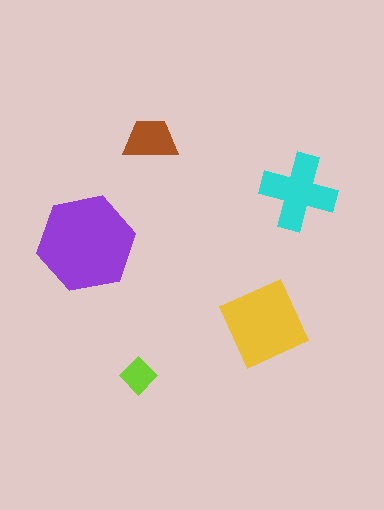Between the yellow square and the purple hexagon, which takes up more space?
The purple hexagon.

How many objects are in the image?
There are 5 objects in the image.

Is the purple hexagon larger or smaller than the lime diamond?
Larger.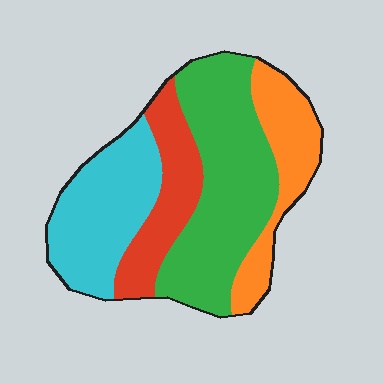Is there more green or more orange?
Green.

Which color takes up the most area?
Green, at roughly 40%.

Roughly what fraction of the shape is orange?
Orange covers roughly 20% of the shape.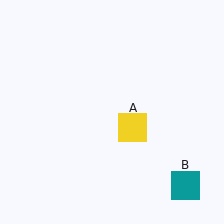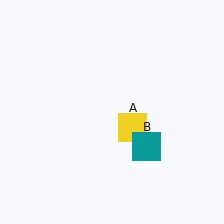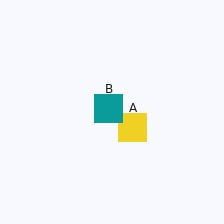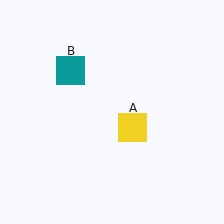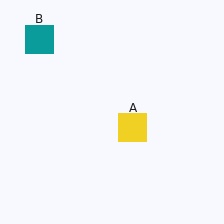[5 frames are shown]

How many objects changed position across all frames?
1 object changed position: teal square (object B).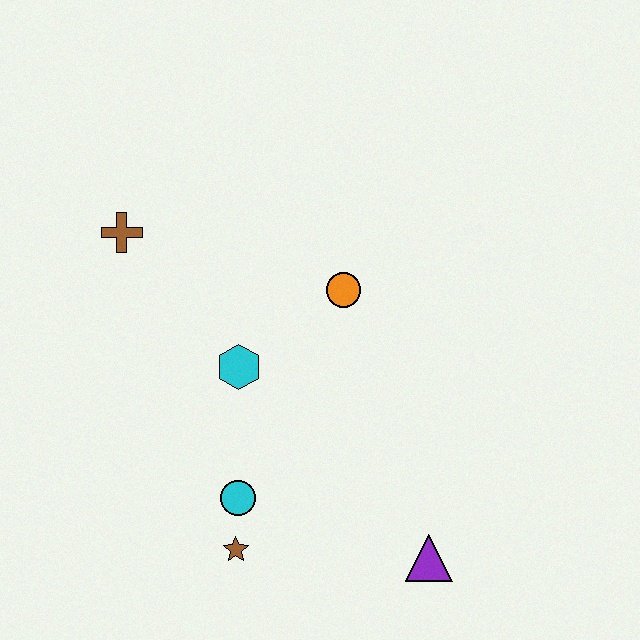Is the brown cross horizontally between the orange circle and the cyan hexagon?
No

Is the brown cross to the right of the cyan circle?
No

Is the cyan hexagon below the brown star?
No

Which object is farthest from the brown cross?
The purple triangle is farthest from the brown cross.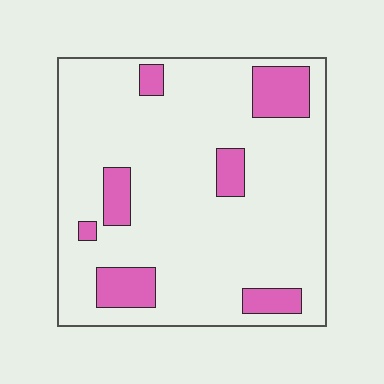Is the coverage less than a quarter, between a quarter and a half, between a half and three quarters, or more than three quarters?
Less than a quarter.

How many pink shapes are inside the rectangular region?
7.